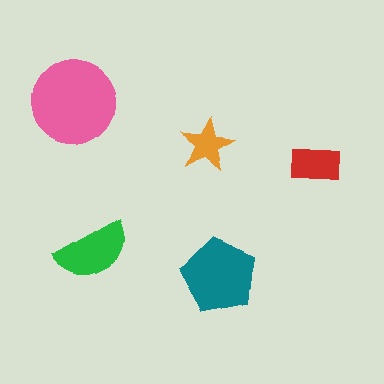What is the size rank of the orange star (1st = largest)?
5th.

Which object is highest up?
The pink circle is topmost.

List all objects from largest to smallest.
The pink circle, the teal pentagon, the green semicircle, the red rectangle, the orange star.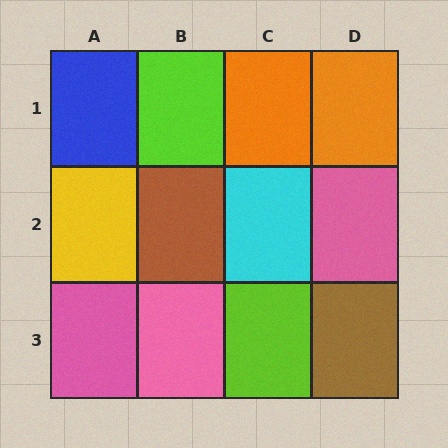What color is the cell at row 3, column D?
Brown.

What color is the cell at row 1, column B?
Lime.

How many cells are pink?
3 cells are pink.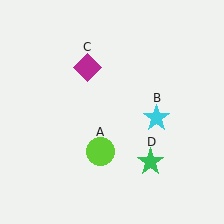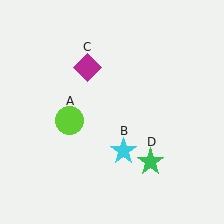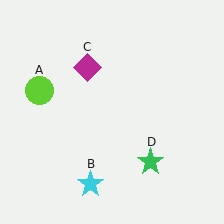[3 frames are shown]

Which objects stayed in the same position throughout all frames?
Magenta diamond (object C) and green star (object D) remained stationary.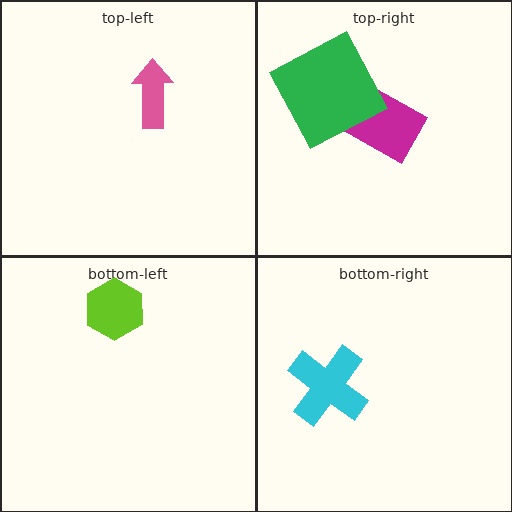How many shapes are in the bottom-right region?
1.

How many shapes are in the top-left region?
1.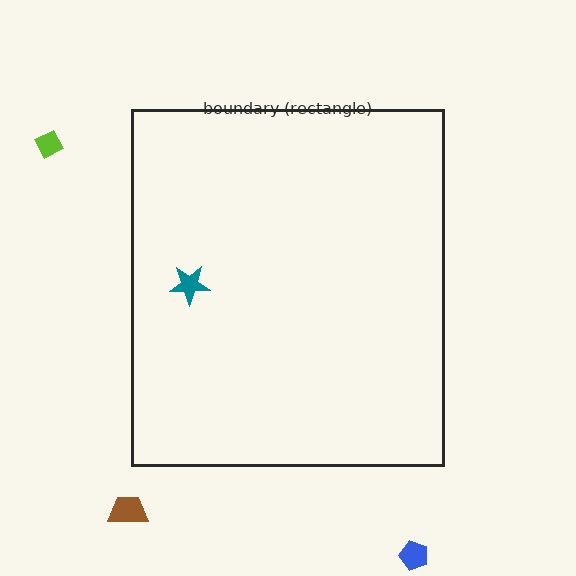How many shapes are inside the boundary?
1 inside, 3 outside.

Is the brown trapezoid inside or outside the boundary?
Outside.